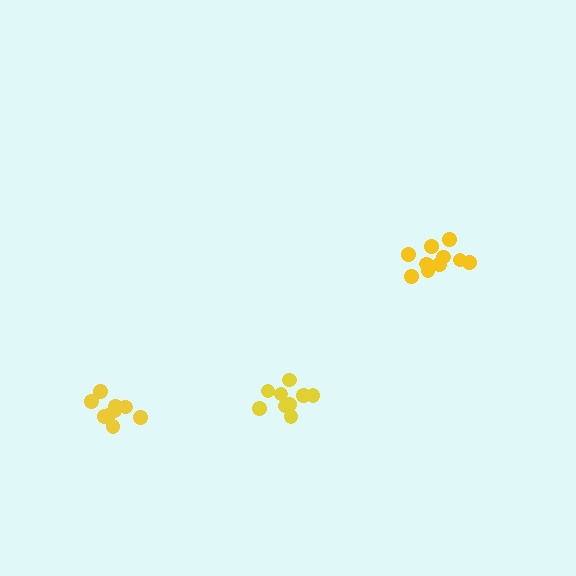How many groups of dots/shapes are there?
There are 3 groups.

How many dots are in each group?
Group 1: 9 dots, Group 2: 9 dots, Group 3: 10 dots (28 total).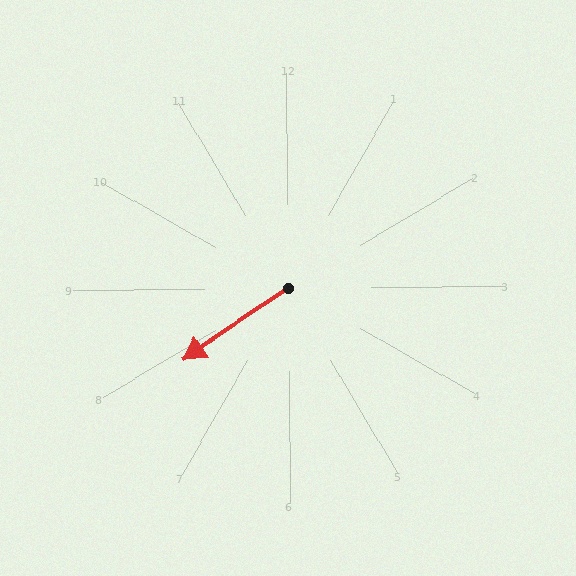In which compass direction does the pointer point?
Southwest.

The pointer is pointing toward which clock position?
Roughly 8 o'clock.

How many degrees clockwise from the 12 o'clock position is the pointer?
Approximately 236 degrees.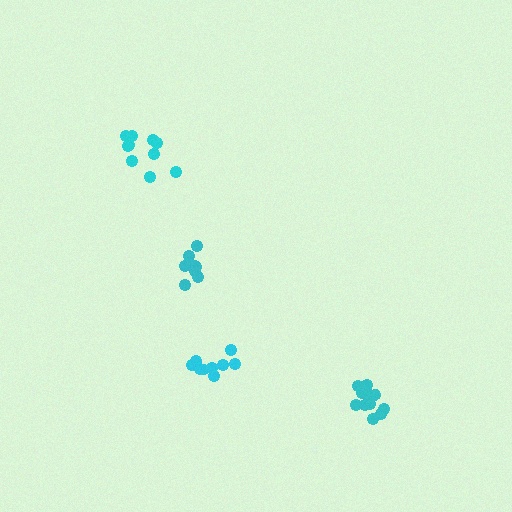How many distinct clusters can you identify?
There are 4 distinct clusters.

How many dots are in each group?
Group 1: 10 dots, Group 2: 9 dots, Group 3: 9 dots, Group 4: 12 dots (40 total).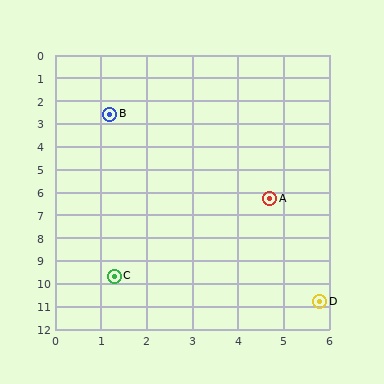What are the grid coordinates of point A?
Point A is at approximately (4.7, 6.3).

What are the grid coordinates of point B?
Point B is at approximately (1.2, 2.6).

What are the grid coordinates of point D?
Point D is at approximately (5.8, 10.8).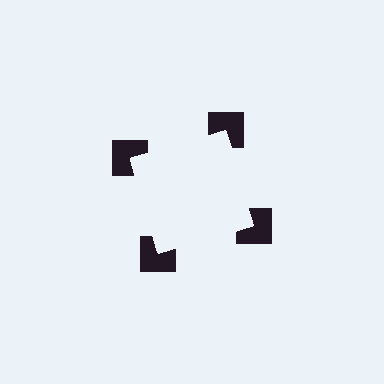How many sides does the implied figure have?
4 sides.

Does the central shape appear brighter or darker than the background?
It typically appears slightly brighter than the background, even though no actual brightness change is drawn.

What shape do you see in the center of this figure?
An illusory square — its edges are inferred from the aligned wedge cuts in the notched squares, not physically drawn.